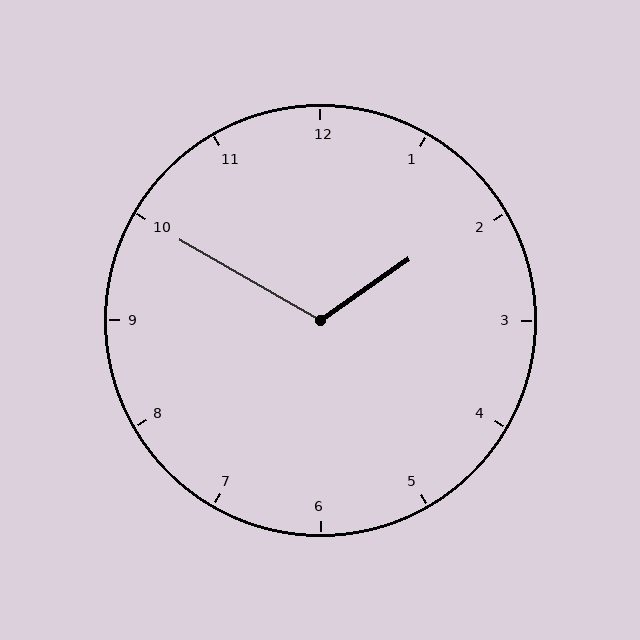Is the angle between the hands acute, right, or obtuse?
It is obtuse.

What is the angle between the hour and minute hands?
Approximately 115 degrees.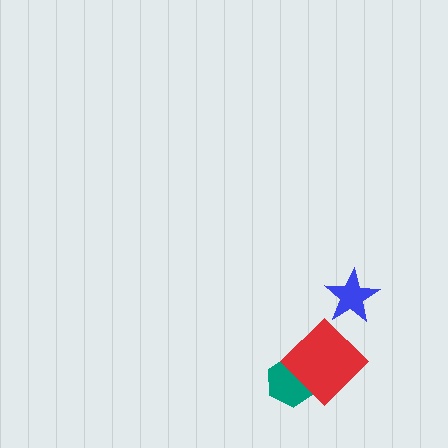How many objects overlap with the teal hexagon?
1 object overlaps with the teal hexagon.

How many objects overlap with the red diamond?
1 object overlaps with the red diamond.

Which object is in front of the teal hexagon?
The red diamond is in front of the teal hexagon.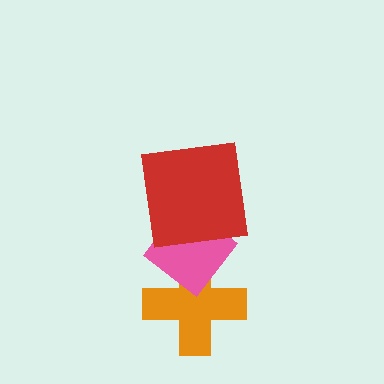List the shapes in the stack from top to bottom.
From top to bottom: the red square, the pink diamond, the orange cross.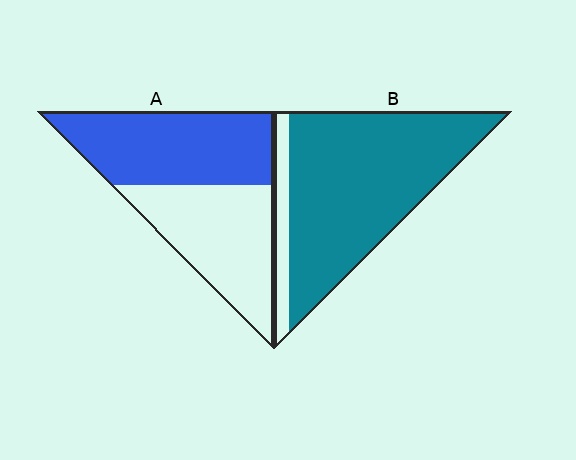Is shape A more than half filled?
Roughly half.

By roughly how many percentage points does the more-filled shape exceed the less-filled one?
By roughly 35 percentage points (B over A).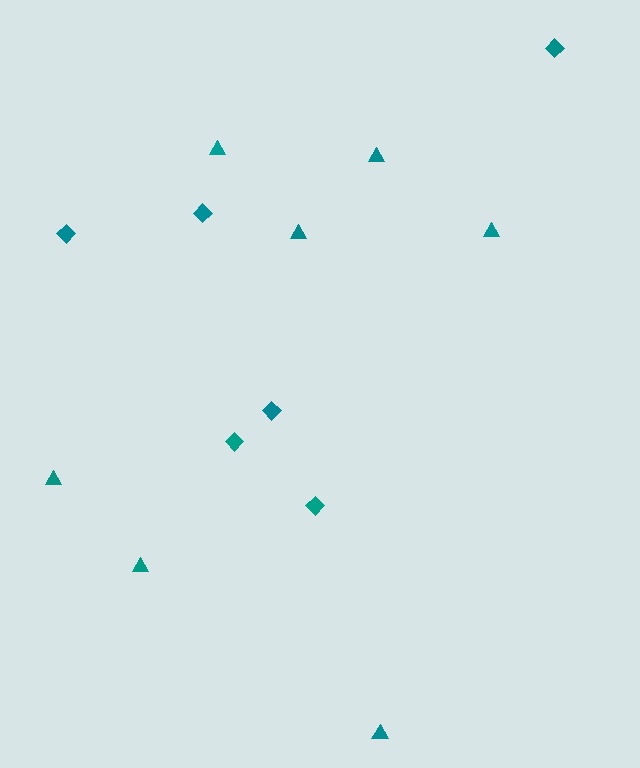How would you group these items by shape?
There are 2 groups: one group of triangles (7) and one group of diamonds (6).